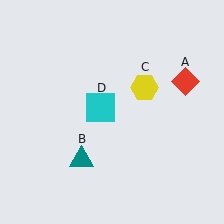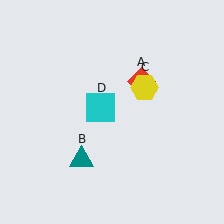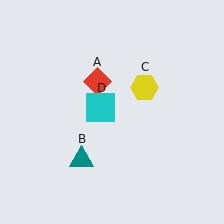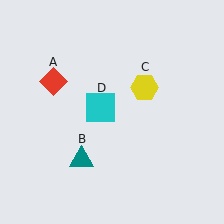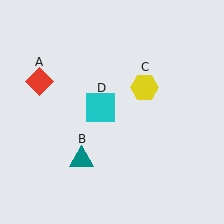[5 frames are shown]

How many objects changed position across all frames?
1 object changed position: red diamond (object A).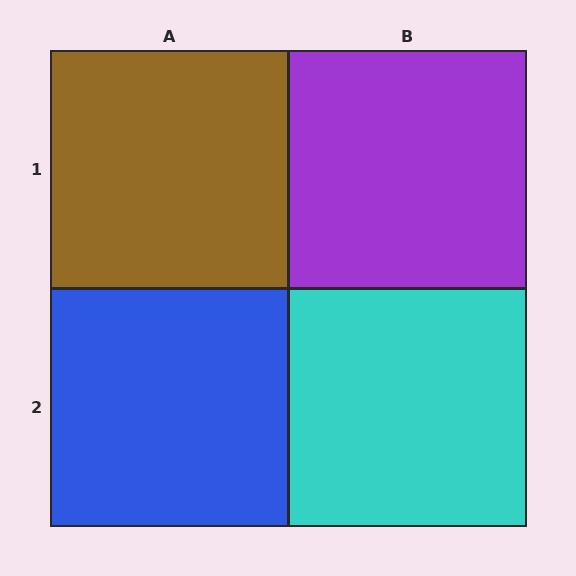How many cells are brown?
1 cell is brown.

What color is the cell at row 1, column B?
Purple.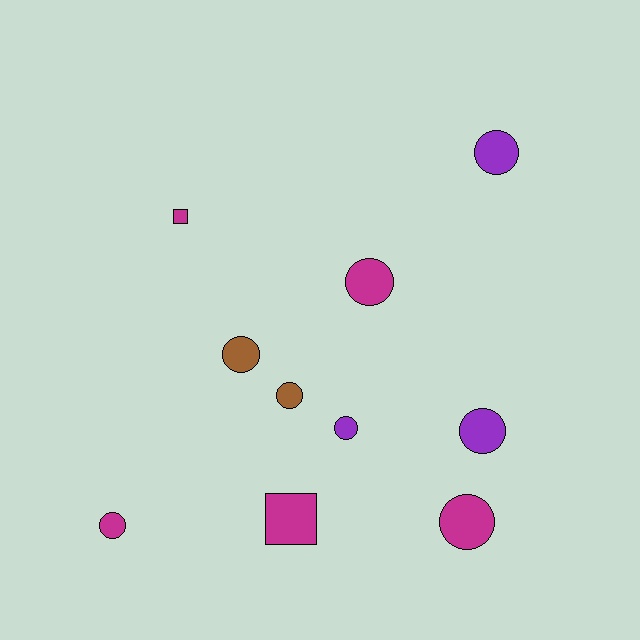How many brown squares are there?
There are no brown squares.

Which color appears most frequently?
Magenta, with 5 objects.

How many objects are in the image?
There are 10 objects.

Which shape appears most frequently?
Circle, with 8 objects.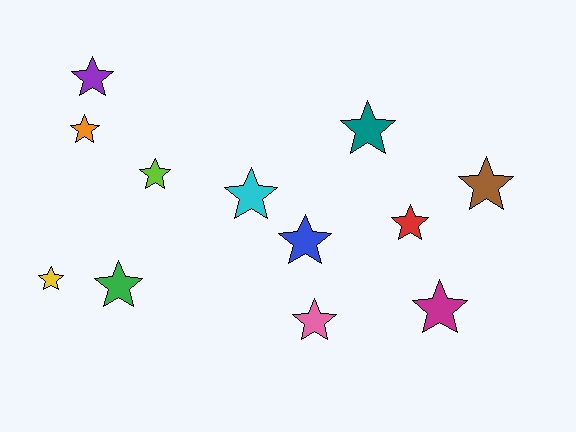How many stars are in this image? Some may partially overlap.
There are 12 stars.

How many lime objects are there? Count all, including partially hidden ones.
There is 1 lime object.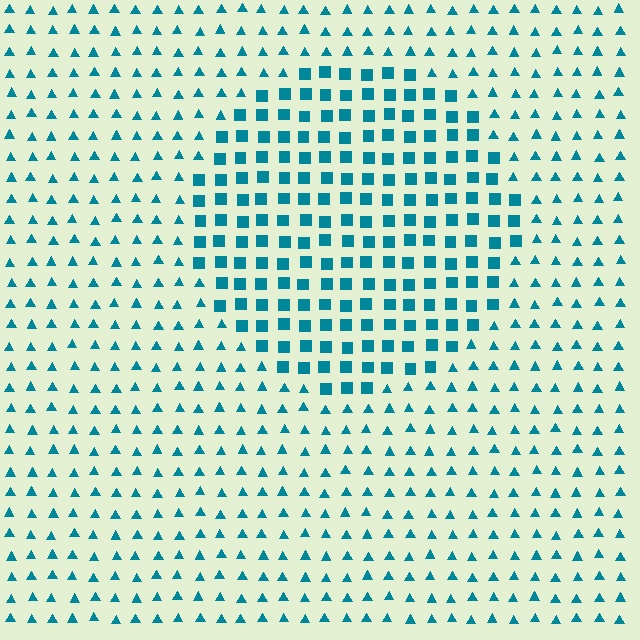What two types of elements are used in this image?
The image uses squares inside the circle region and triangles outside it.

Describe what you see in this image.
The image is filled with small teal elements arranged in a uniform grid. A circle-shaped region contains squares, while the surrounding area contains triangles. The boundary is defined purely by the change in element shape.